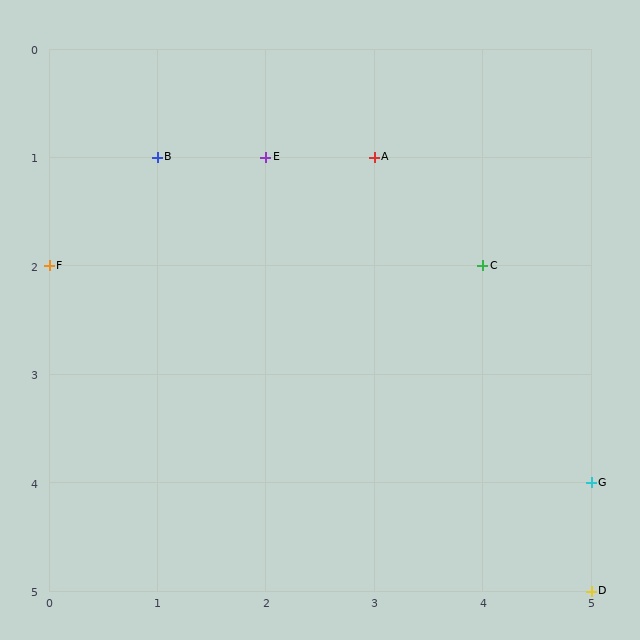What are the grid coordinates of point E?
Point E is at grid coordinates (2, 1).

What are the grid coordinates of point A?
Point A is at grid coordinates (3, 1).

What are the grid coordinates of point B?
Point B is at grid coordinates (1, 1).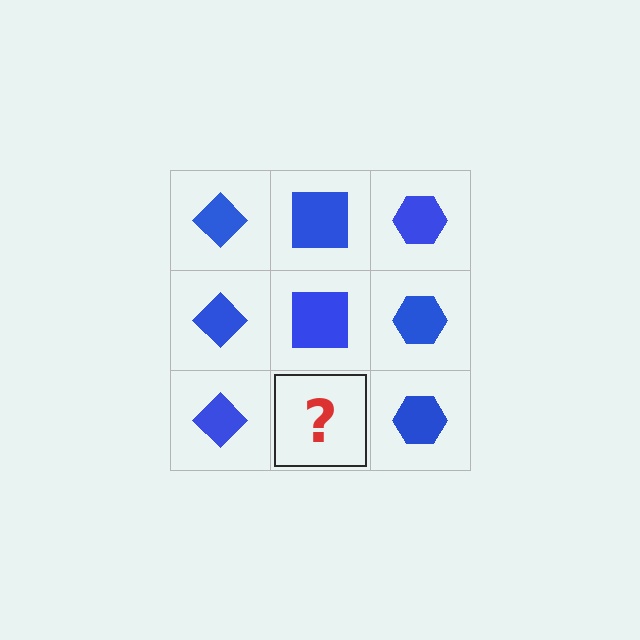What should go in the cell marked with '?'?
The missing cell should contain a blue square.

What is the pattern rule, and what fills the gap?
The rule is that each column has a consistent shape. The gap should be filled with a blue square.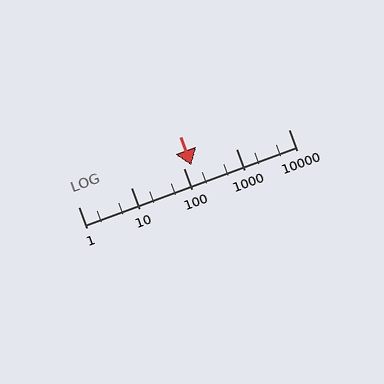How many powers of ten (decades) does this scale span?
The scale spans 4 decades, from 1 to 10000.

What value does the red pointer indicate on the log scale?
The pointer indicates approximately 140.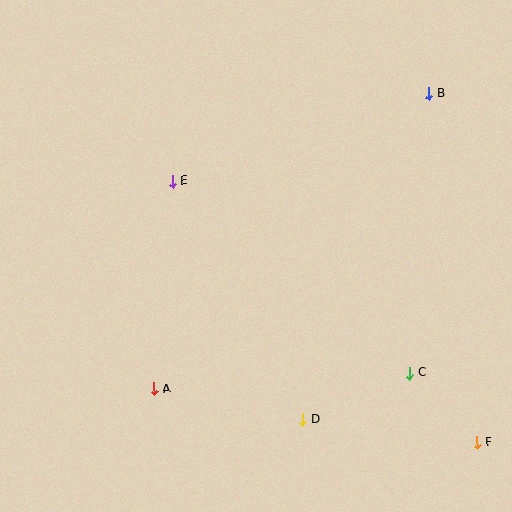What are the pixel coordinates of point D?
Point D is at (303, 420).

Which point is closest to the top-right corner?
Point B is closest to the top-right corner.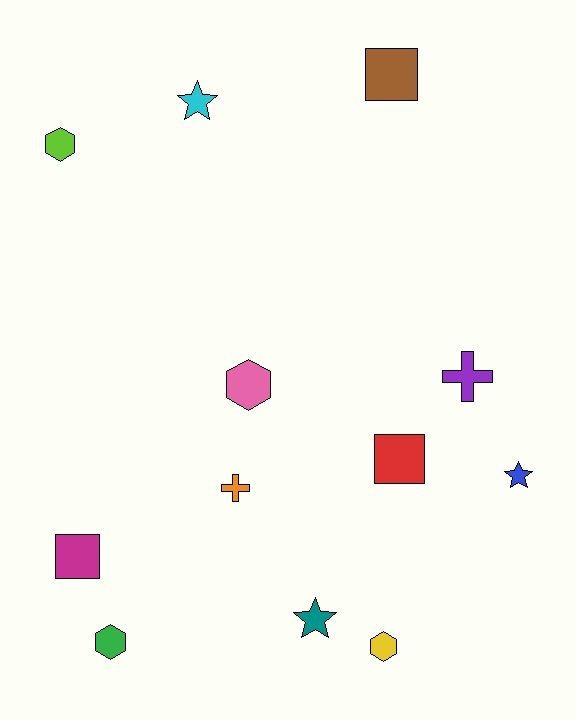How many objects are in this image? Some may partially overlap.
There are 12 objects.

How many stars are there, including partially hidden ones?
There are 3 stars.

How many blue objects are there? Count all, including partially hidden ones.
There is 1 blue object.